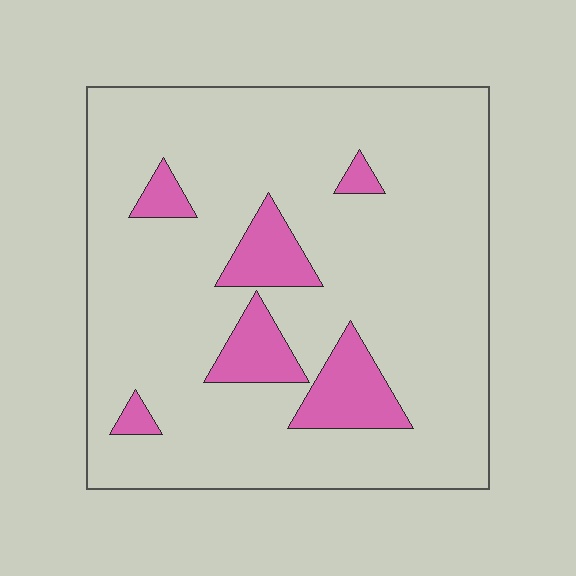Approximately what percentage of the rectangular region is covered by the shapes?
Approximately 15%.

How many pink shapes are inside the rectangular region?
6.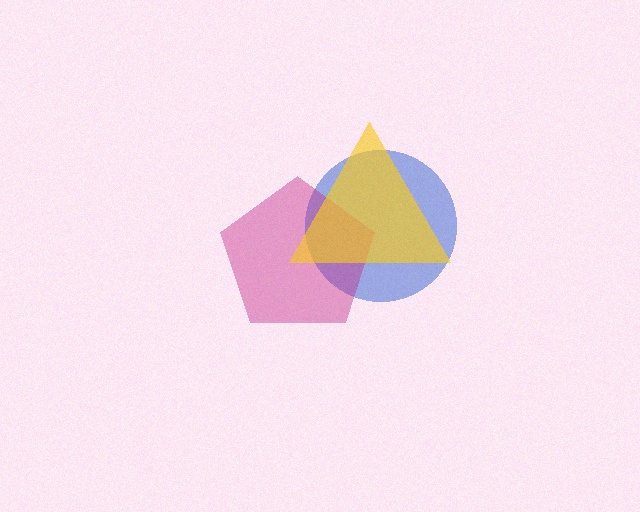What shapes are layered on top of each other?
The layered shapes are: a blue circle, a magenta pentagon, a yellow triangle.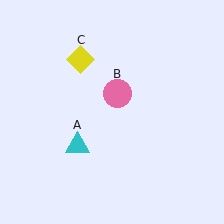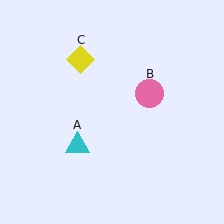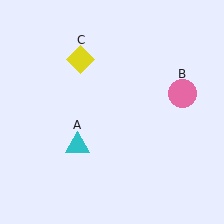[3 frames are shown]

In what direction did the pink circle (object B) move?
The pink circle (object B) moved right.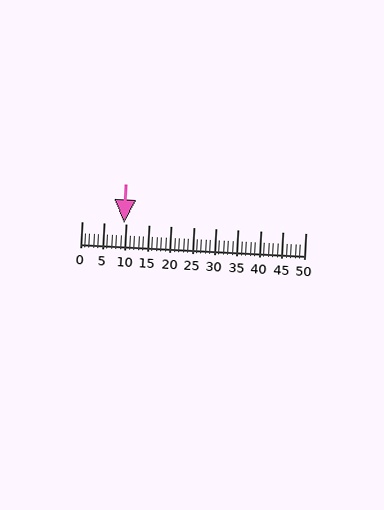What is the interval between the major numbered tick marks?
The major tick marks are spaced 5 units apart.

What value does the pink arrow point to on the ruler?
The pink arrow points to approximately 9.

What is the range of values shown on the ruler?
The ruler shows values from 0 to 50.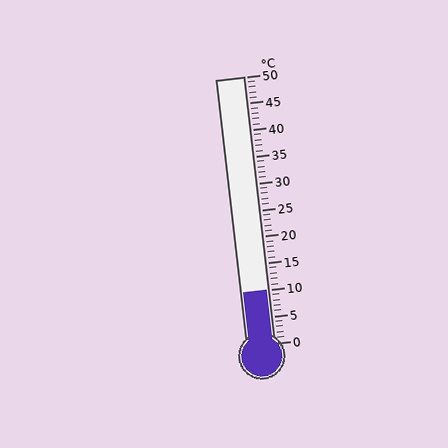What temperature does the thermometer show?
The thermometer shows approximately 10°C.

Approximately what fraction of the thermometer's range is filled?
The thermometer is filled to approximately 20% of its range.